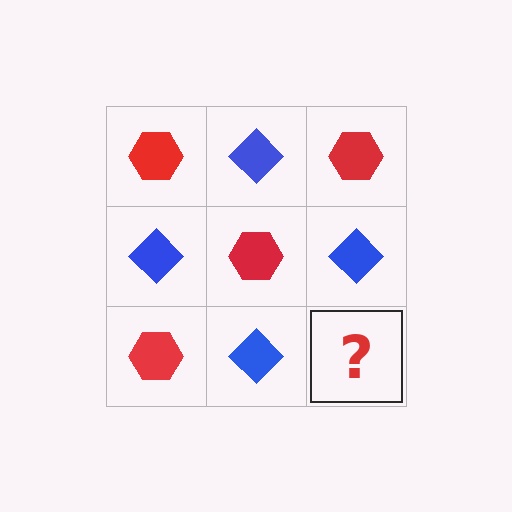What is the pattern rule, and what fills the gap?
The rule is that it alternates red hexagon and blue diamond in a checkerboard pattern. The gap should be filled with a red hexagon.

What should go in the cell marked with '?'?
The missing cell should contain a red hexagon.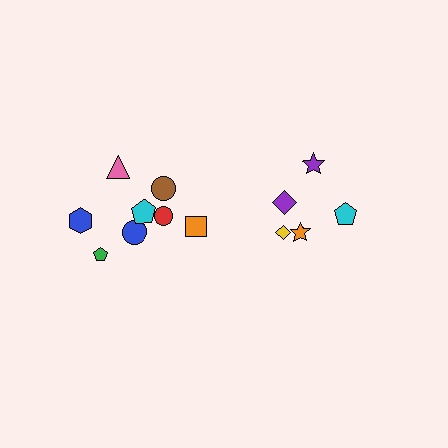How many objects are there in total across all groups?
There are 13 objects.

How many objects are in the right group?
There are 5 objects.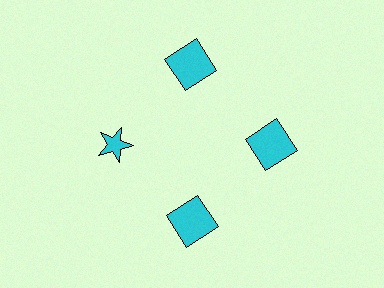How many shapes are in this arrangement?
There are 4 shapes arranged in a ring pattern.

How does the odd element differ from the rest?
It has a different shape: star instead of square.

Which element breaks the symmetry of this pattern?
The cyan star at roughly the 9 o'clock position breaks the symmetry. All other shapes are cyan squares.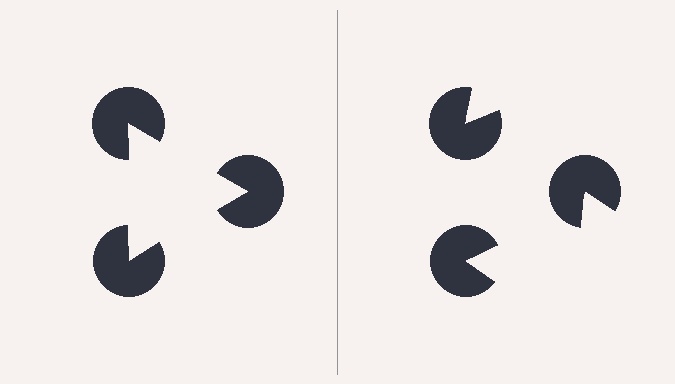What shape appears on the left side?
An illusory triangle.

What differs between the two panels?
The pac-man discs are positioned identically on both sides; only the wedge orientations differ. On the left they align to a triangle; on the right they are misaligned.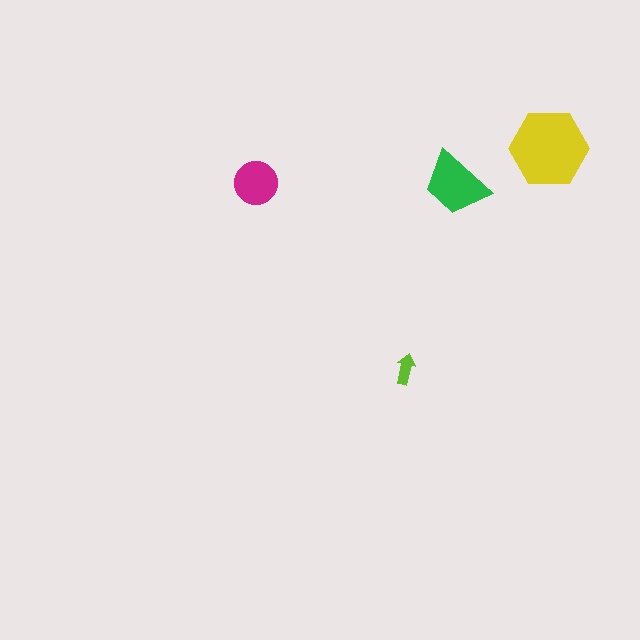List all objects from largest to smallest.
The yellow hexagon, the green trapezoid, the magenta circle, the lime arrow.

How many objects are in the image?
There are 4 objects in the image.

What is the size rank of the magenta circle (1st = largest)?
3rd.